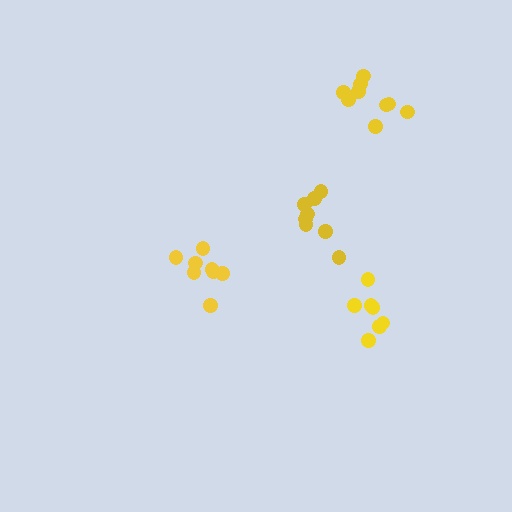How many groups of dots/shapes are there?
There are 4 groups.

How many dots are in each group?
Group 1: 7 dots, Group 2: 8 dots, Group 3: 8 dots, Group 4: 9 dots (32 total).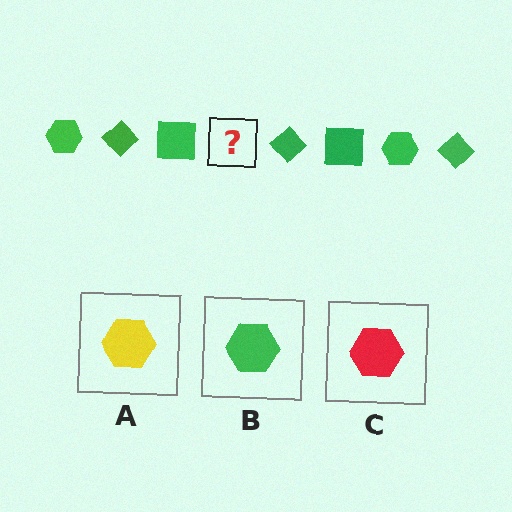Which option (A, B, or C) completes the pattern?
B.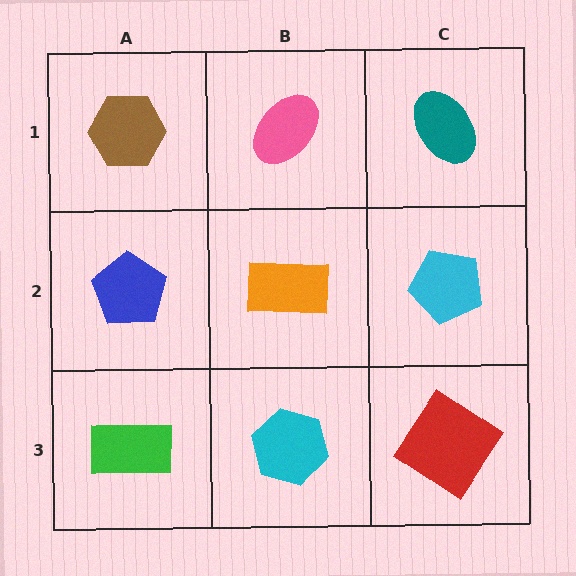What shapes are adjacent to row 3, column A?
A blue pentagon (row 2, column A), a cyan hexagon (row 3, column B).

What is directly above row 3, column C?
A cyan pentagon.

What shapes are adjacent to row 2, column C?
A teal ellipse (row 1, column C), a red diamond (row 3, column C), an orange rectangle (row 2, column B).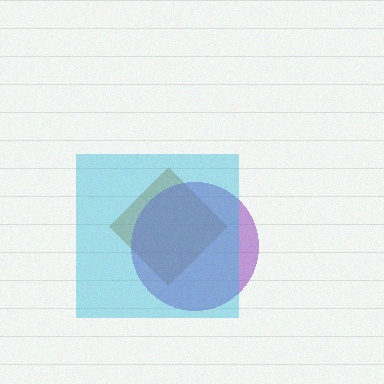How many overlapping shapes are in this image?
There are 3 overlapping shapes in the image.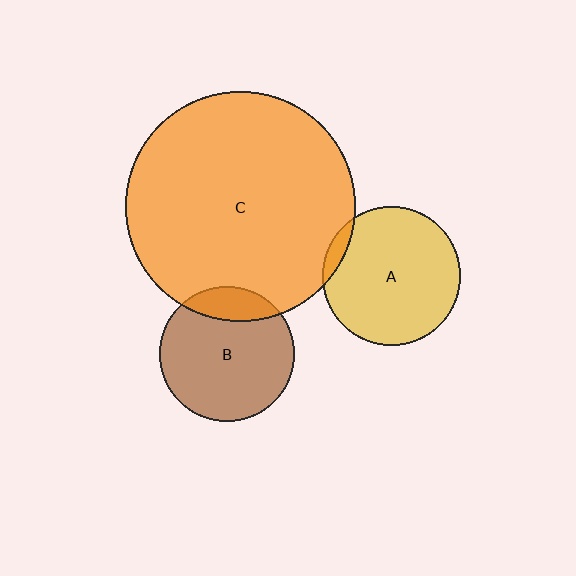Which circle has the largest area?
Circle C (orange).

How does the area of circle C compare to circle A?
Approximately 2.8 times.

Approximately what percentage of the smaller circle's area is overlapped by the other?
Approximately 15%.